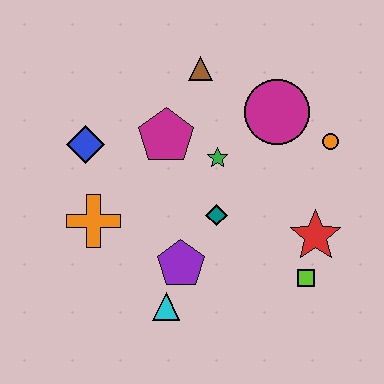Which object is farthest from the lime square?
The blue diamond is farthest from the lime square.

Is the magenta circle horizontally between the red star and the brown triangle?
Yes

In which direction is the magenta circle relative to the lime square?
The magenta circle is above the lime square.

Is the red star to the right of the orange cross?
Yes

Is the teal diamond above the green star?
No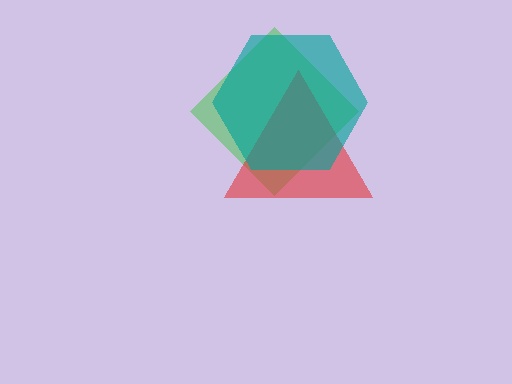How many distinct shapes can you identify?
There are 3 distinct shapes: a green diamond, a red triangle, a teal hexagon.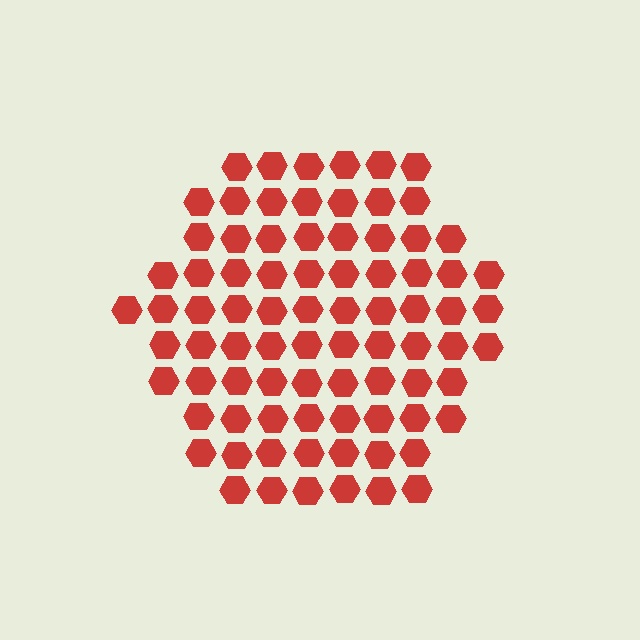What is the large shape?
The large shape is a hexagon.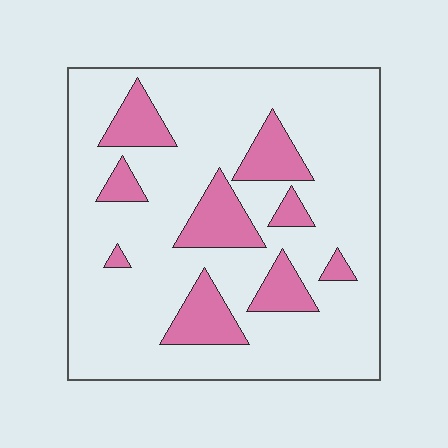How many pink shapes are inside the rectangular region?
9.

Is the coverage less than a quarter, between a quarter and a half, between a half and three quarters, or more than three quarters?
Less than a quarter.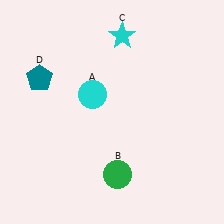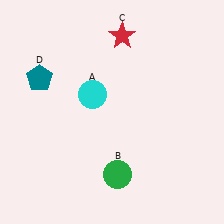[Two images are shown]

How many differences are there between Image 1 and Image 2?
There is 1 difference between the two images.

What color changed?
The star (C) changed from cyan in Image 1 to red in Image 2.